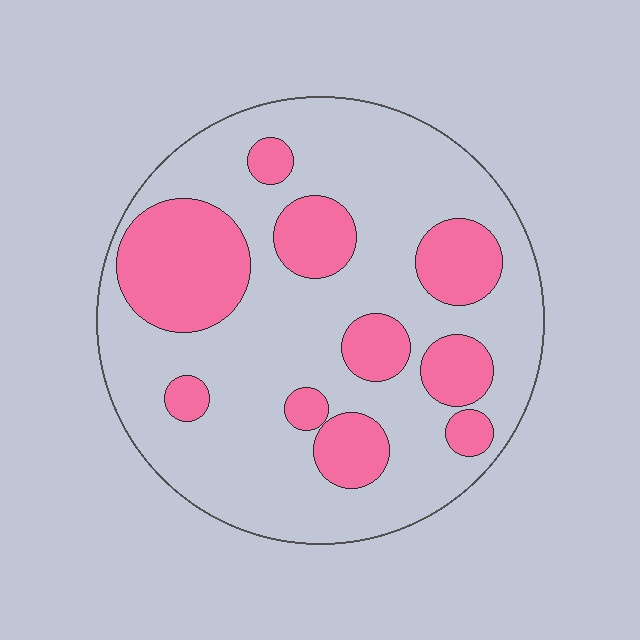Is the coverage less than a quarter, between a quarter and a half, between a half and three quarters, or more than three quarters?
Between a quarter and a half.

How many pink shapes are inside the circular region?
10.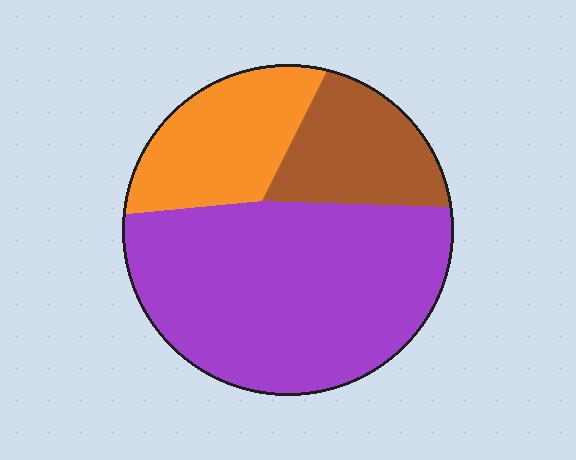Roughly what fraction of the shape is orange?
Orange takes up about one fifth (1/5) of the shape.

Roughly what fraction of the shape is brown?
Brown covers about 20% of the shape.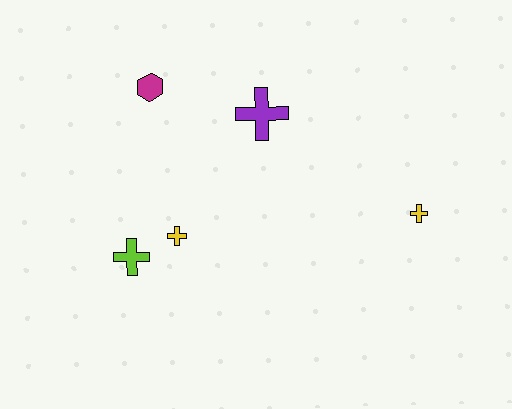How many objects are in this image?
There are 5 objects.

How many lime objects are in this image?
There is 1 lime object.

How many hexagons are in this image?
There is 1 hexagon.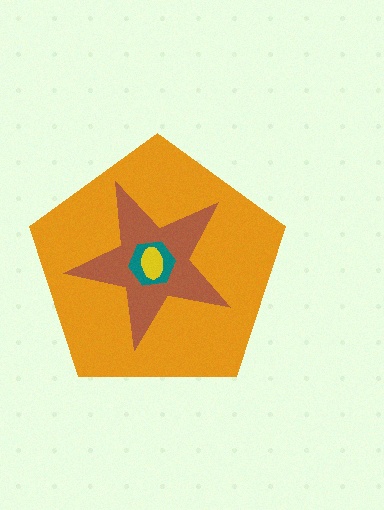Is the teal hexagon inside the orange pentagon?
Yes.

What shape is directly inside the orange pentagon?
The brown star.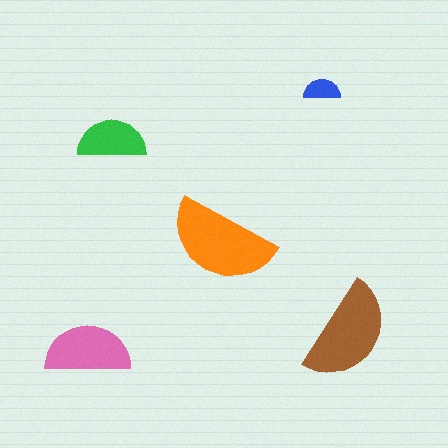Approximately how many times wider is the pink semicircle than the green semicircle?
About 1.5 times wider.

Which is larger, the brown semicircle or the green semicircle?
The brown one.